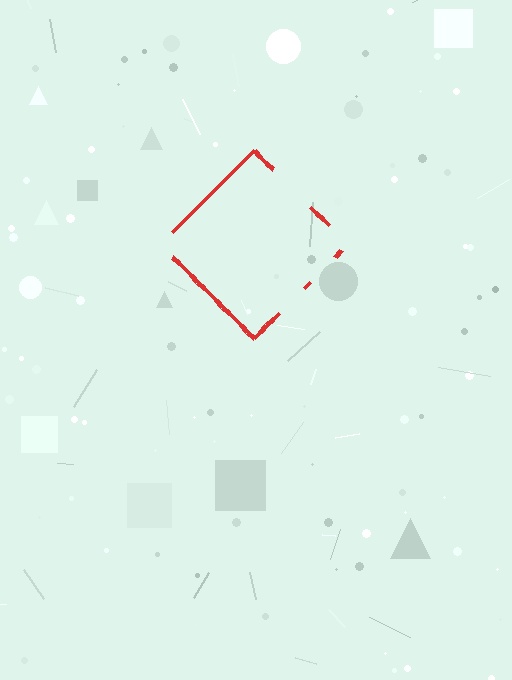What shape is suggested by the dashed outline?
The dashed outline suggests a diamond.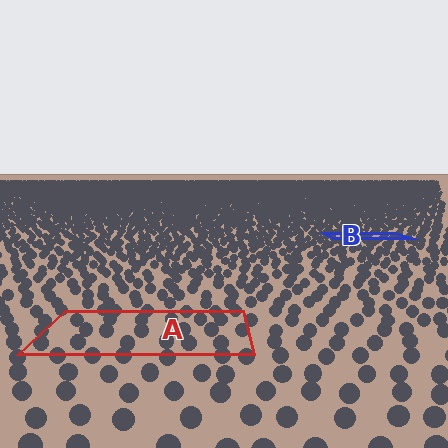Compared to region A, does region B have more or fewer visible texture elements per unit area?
Region B has more texture elements per unit area — they are packed more densely because it is farther away.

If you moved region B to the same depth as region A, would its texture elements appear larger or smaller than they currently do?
They would appear larger. At a closer depth, the same texture elements are projected at a bigger on-screen size.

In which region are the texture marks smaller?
The texture marks are smaller in region B, because it is farther away.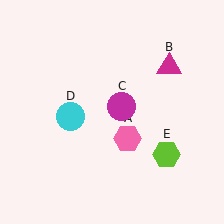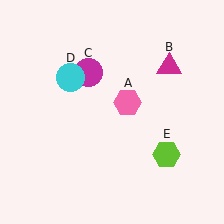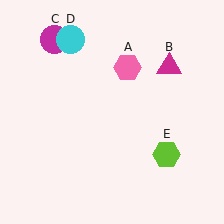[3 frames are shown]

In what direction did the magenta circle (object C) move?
The magenta circle (object C) moved up and to the left.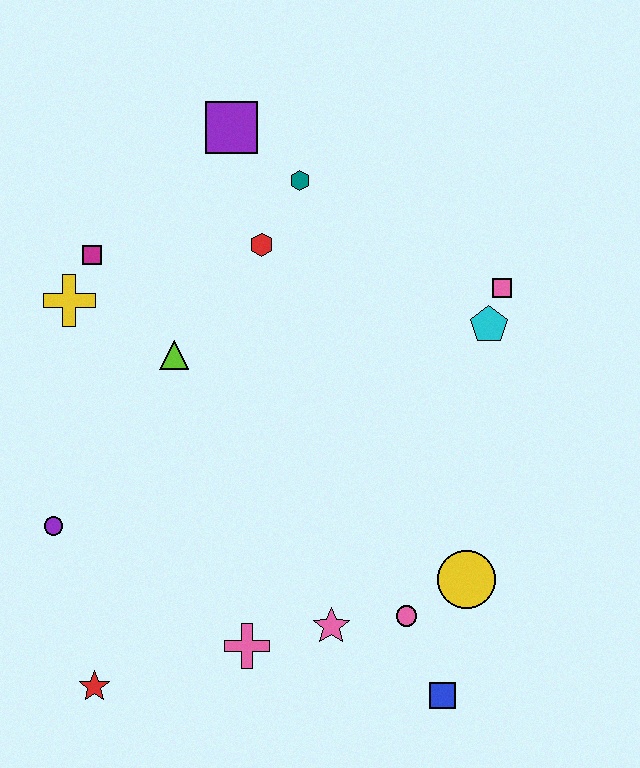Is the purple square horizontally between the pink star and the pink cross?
No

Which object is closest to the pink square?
The cyan pentagon is closest to the pink square.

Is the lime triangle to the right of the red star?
Yes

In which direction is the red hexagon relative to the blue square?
The red hexagon is above the blue square.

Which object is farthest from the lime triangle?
The blue square is farthest from the lime triangle.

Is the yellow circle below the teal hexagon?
Yes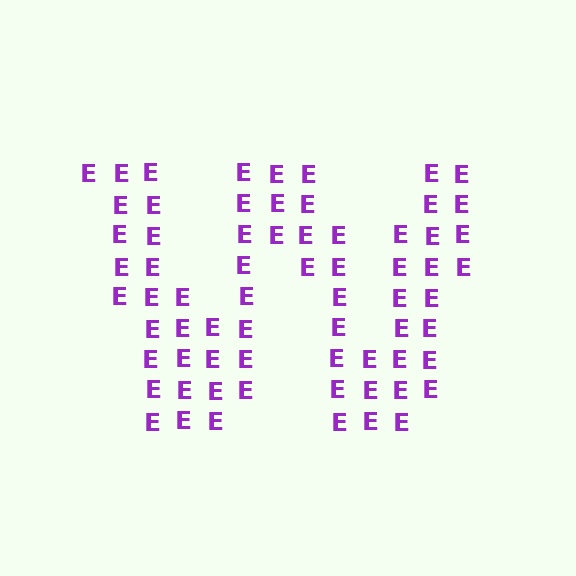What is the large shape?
The large shape is the letter W.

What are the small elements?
The small elements are letter E's.